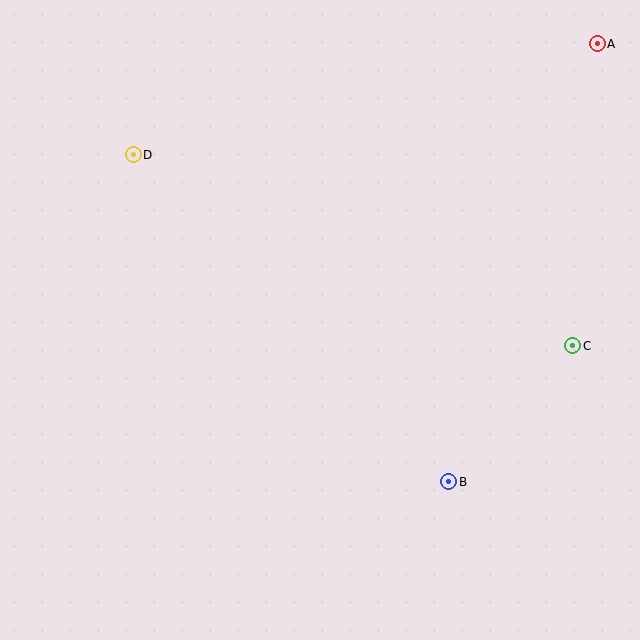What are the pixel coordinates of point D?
Point D is at (133, 155).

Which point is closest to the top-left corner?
Point D is closest to the top-left corner.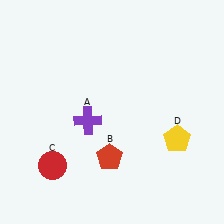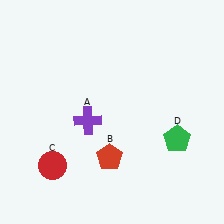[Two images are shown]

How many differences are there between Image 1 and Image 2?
There is 1 difference between the two images.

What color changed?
The pentagon (D) changed from yellow in Image 1 to green in Image 2.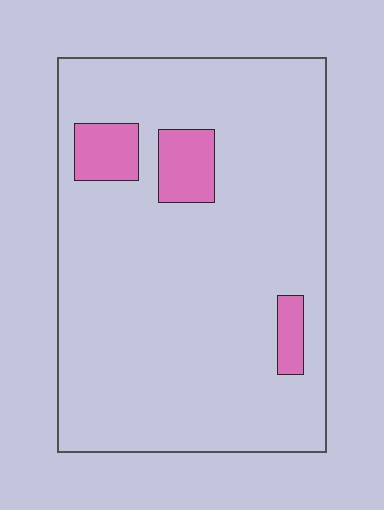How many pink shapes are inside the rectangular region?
3.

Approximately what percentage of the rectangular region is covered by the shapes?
Approximately 10%.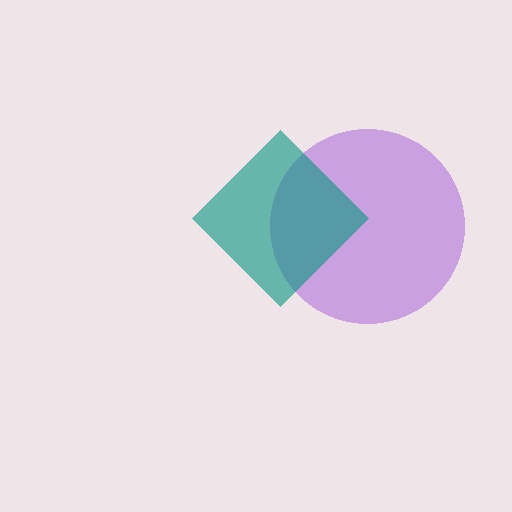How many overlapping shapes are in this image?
There are 2 overlapping shapes in the image.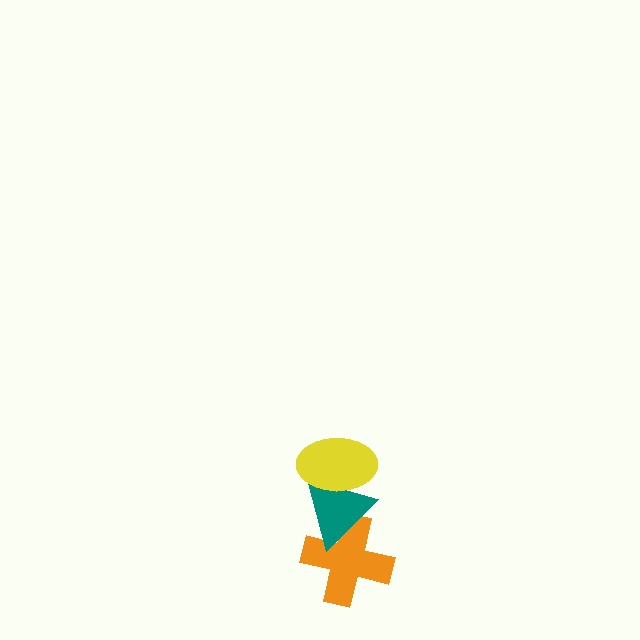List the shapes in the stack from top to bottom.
From top to bottom: the yellow ellipse, the teal triangle, the orange cross.